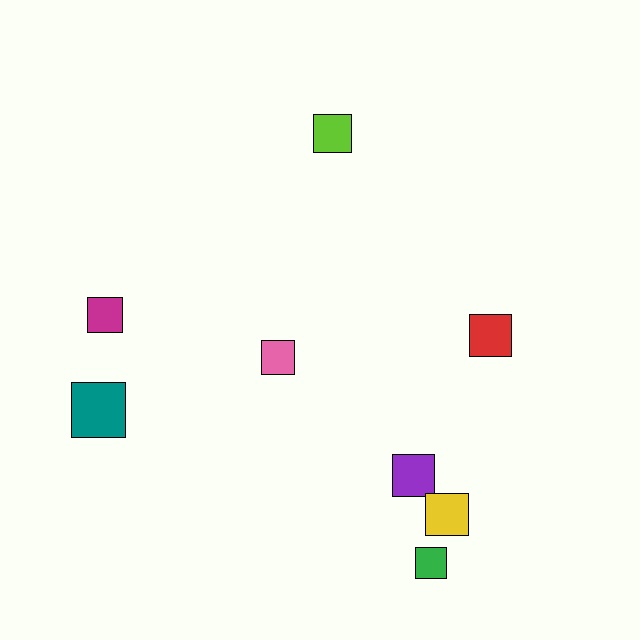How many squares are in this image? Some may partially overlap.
There are 8 squares.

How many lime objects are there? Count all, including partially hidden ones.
There is 1 lime object.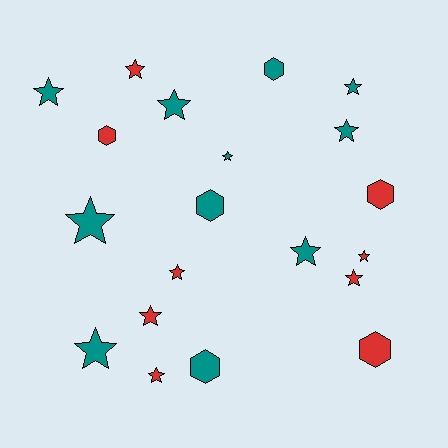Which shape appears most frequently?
Star, with 14 objects.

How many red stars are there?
There are 6 red stars.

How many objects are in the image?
There are 20 objects.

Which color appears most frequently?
Teal, with 11 objects.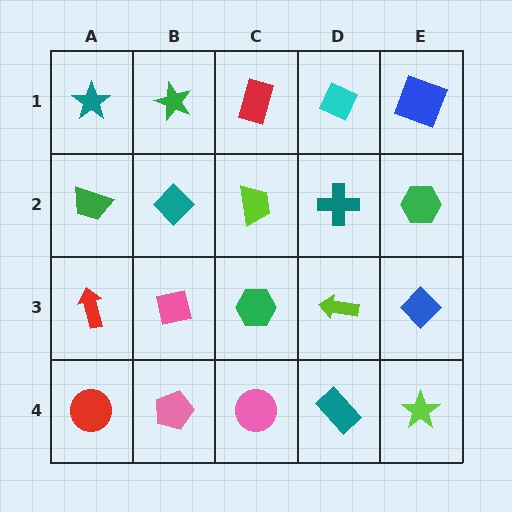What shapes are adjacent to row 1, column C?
A lime trapezoid (row 2, column C), a green star (row 1, column B), a cyan diamond (row 1, column D).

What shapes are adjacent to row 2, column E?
A blue square (row 1, column E), a blue diamond (row 3, column E), a teal cross (row 2, column D).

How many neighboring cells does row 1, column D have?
3.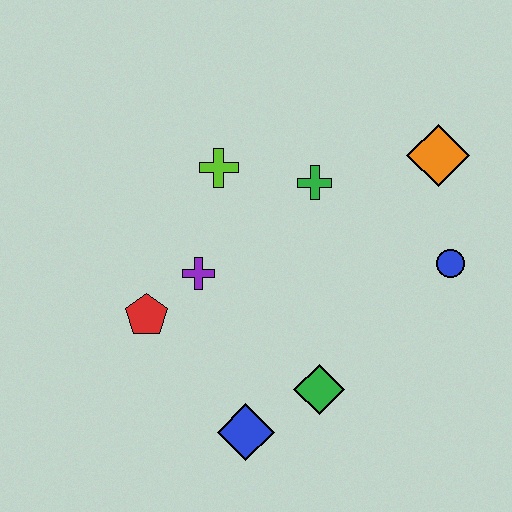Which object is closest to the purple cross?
The red pentagon is closest to the purple cross.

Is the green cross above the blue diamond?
Yes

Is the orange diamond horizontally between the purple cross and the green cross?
No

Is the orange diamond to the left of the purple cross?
No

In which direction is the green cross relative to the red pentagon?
The green cross is to the right of the red pentagon.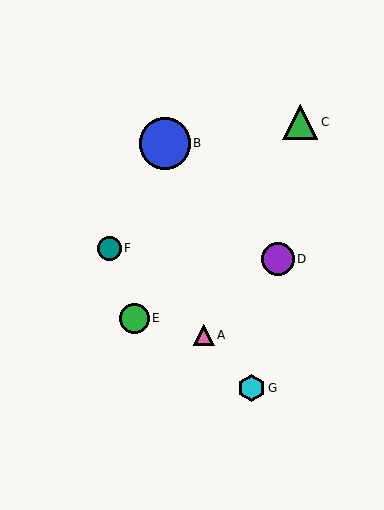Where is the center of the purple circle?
The center of the purple circle is at (278, 259).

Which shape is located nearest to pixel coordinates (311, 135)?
The green triangle (labeled C) at (300, 122) is nearest to that location.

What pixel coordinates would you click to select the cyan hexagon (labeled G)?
Click at (252, 388) to select the cyan hexagon G.